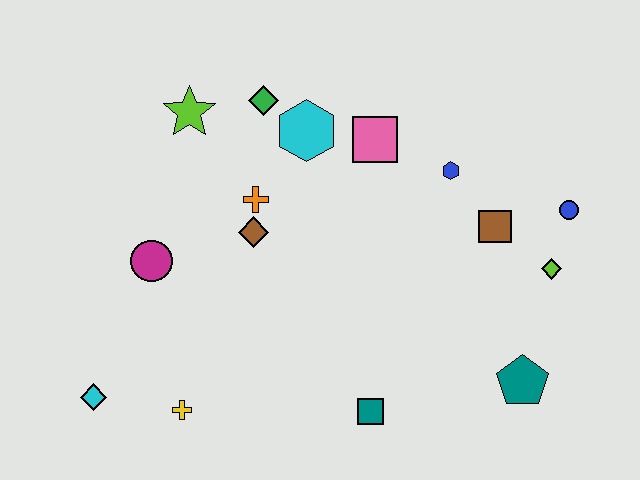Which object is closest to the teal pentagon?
The lime diamond is closest to the teal pentagon.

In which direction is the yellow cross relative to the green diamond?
The yellow cross is below the green diamond.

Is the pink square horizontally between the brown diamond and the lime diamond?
Yes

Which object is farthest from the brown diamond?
The blue circle is farthest from the brown diamond.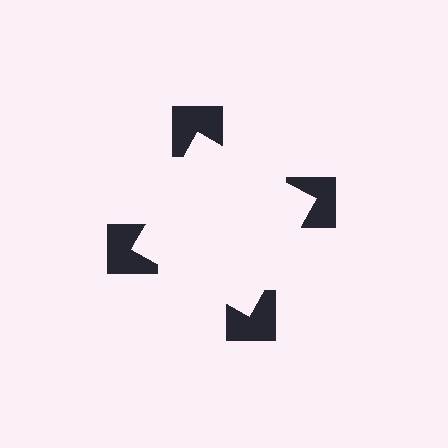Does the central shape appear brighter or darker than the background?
It typically appears slightly brighter than the background, even though no actual brightness change is drawn.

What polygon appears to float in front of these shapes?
An illusory square — its edges are inferred from the aligned wedge cuts in the notched squares, not physically drawn.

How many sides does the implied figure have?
4 sides.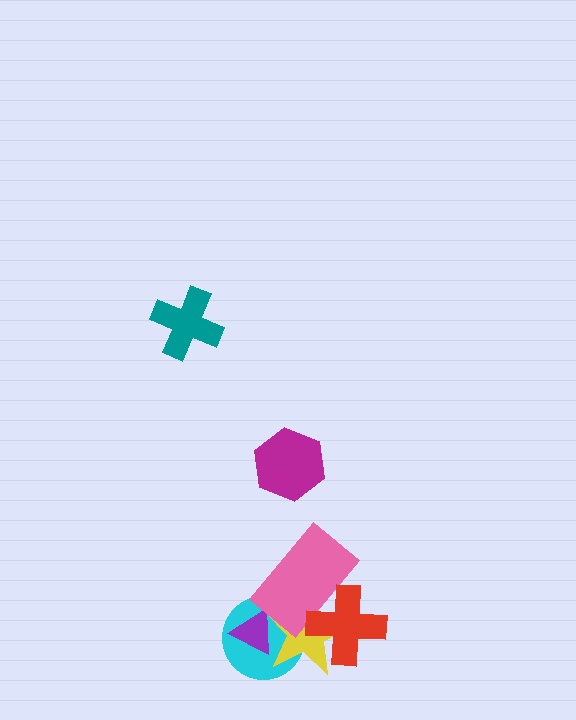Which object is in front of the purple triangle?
The yellow star is in front of the purple triangle.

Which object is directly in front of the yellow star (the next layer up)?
The pink rectangle is directly in front of the yellow star.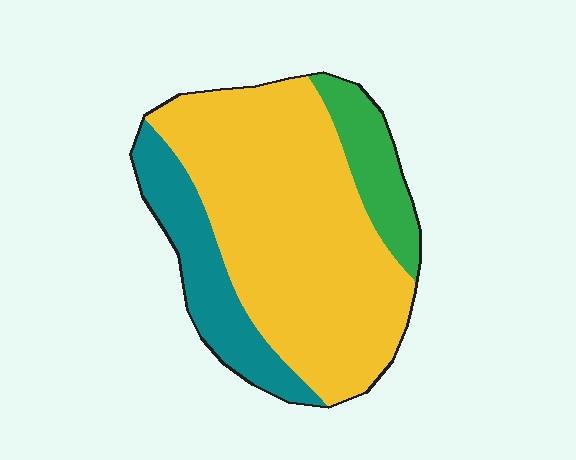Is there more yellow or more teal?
Yellow.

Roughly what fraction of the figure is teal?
Teal takes up about one fifth (1/5) of the figure.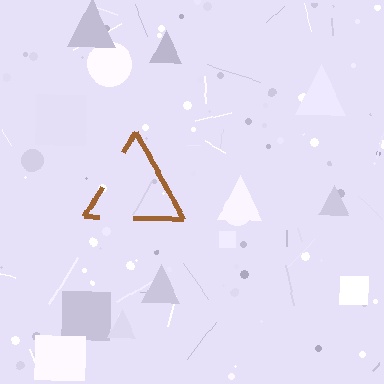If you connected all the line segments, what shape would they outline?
They would outline a triangle.